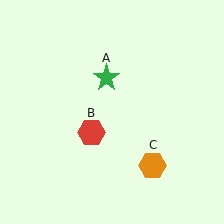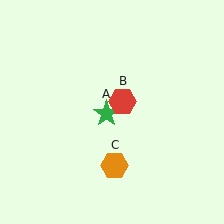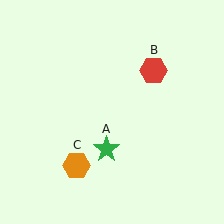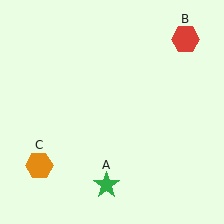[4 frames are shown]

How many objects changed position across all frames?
3 objects changed position: green star (object A), red hexagon (object B), orange hexagon (object C).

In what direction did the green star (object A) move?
The green star (object A) moved down.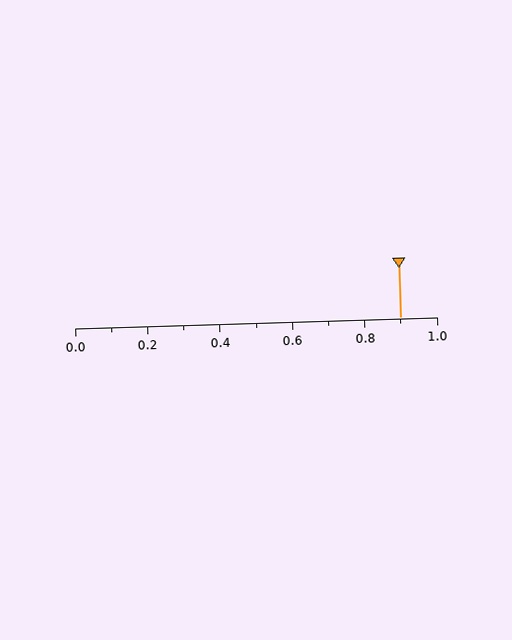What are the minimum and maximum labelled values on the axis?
The axis runs from 0.0 to 1.0.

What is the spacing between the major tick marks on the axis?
The major ticks are spaced 0.2 apart.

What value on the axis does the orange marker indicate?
The marker indicates approximately 0.9.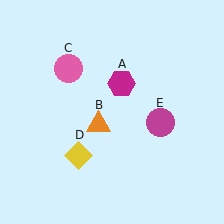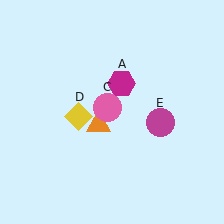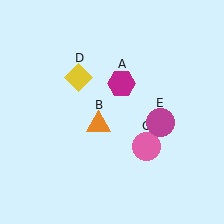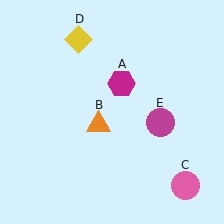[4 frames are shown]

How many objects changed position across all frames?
2 objects changed position: pink circle (object C), yellow diamond (object D).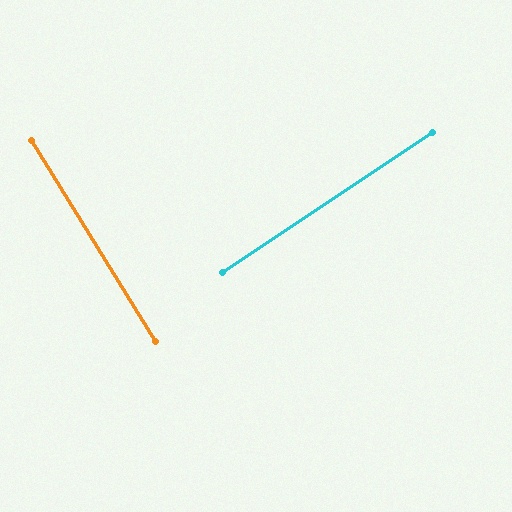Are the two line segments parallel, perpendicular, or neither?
Perpendicular — they meet at approximately 88°.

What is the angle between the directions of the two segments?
Approximately 88 degrees.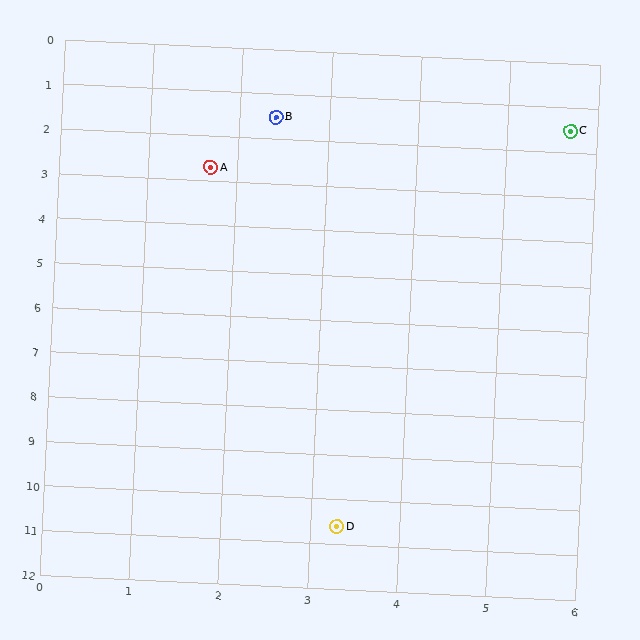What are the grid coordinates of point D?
Point D is at approximately (3.3, 10.6).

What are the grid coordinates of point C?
Point C is at approximately (5.7, 1.5).